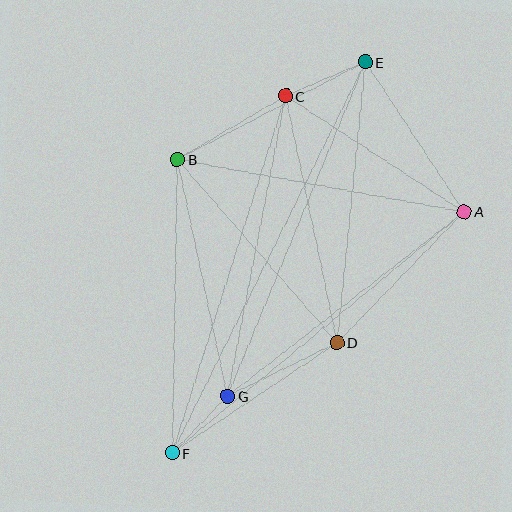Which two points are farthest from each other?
Points E and F are farthest from each other.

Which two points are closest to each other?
Points F and G are closest to each other.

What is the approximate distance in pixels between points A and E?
The distance between A and E is approximately 179 pixels.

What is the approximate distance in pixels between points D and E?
The distance between D and E is approximately 282 pixels.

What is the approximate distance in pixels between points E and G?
The distance between E and G is approximately 361 pixels.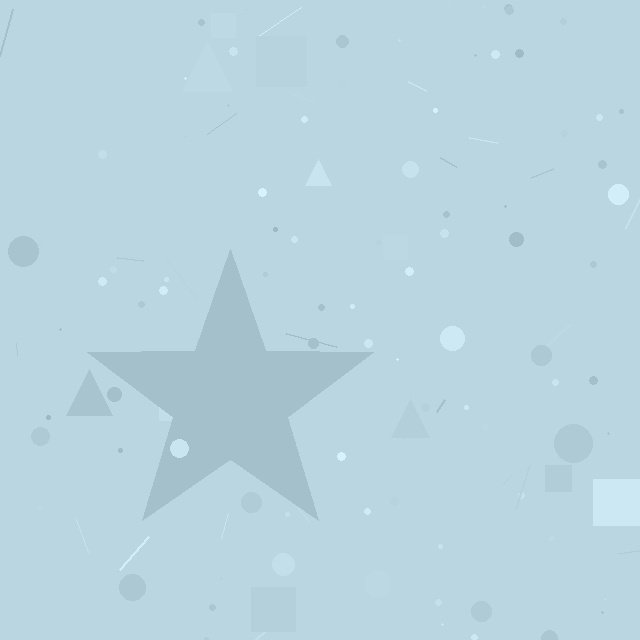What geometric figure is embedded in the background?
A star is embedded in the background.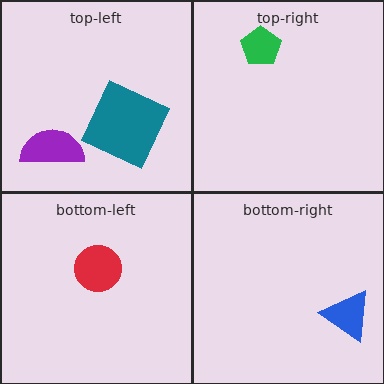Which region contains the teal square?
The top-left region.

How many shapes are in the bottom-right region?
1.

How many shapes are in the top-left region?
2.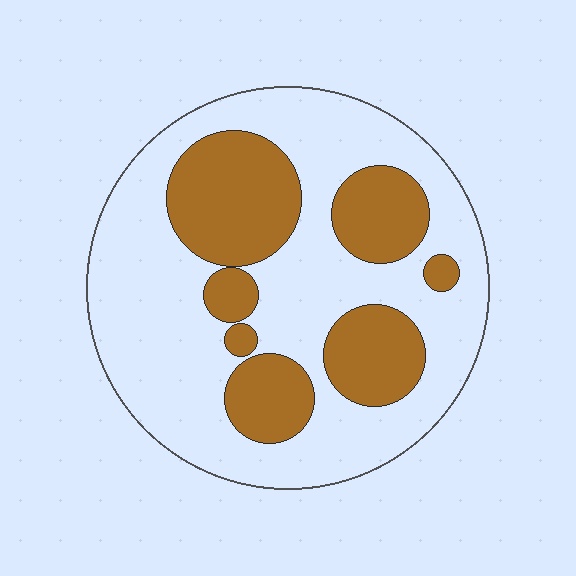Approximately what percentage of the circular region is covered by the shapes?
Approximately 30%.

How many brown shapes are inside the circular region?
7.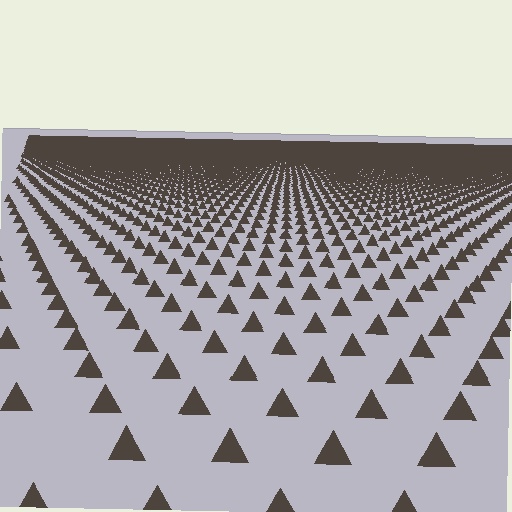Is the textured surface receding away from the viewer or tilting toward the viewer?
The surface is receding away from the viewer. Texture elements get smaller and denser toward the top.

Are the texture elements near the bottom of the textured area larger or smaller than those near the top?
Larger. Near the bottom, elements are closer to the viewer and appear at a bigger on-screen size.